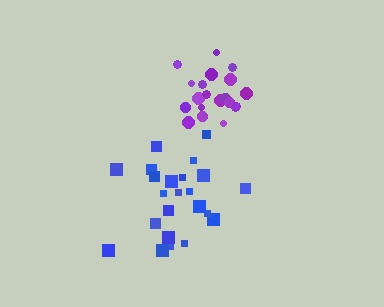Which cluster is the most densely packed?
Purple.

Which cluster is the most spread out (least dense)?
Blue.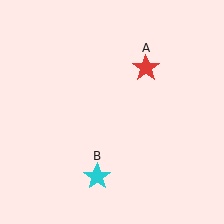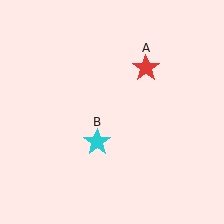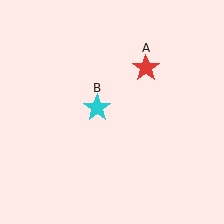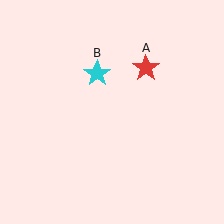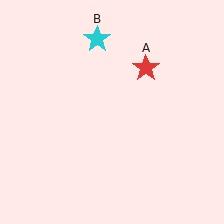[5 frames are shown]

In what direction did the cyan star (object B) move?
The cyan star (object B) moved up.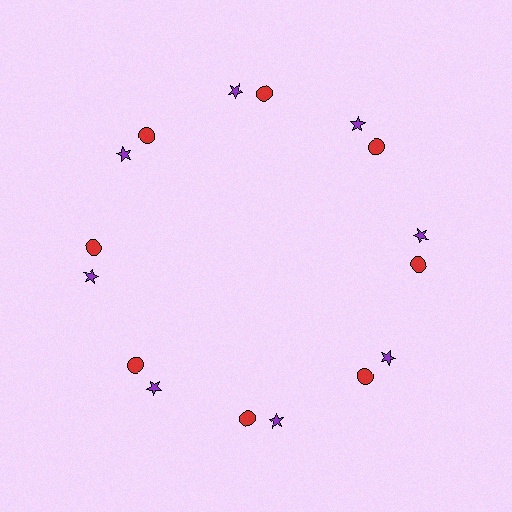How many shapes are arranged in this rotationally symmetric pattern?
There are 16 shapes, arranged in 8 groups of 2.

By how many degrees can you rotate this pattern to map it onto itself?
The pattern maps onto itself every 45 degrees of rotation.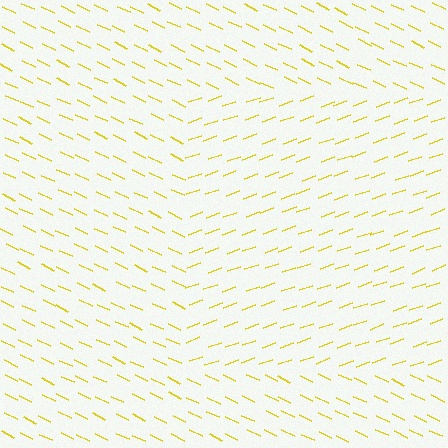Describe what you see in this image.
The image is filled with small yellow line segments. A rectangle region in the image has lines oriented differently from the surrounding lines, creating a visible texture boundary.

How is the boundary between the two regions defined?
The boundary is defined purely by a change in line orientation (approximately 45 degrees difference). All lines are the same color and thickness.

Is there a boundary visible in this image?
Yes, there is a texture boundary formed by a change in line orientation.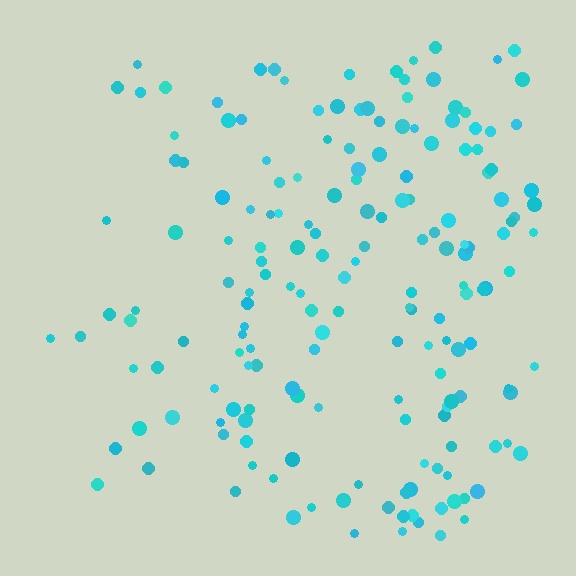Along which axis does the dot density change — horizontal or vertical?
Horizontal.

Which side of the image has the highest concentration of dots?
The right.